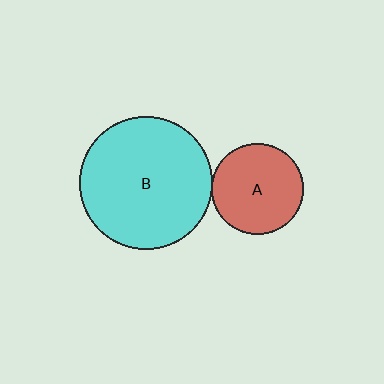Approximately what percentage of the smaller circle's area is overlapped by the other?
Approximately 5%.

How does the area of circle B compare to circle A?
Approximately 2.1 times.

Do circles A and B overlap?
Yes.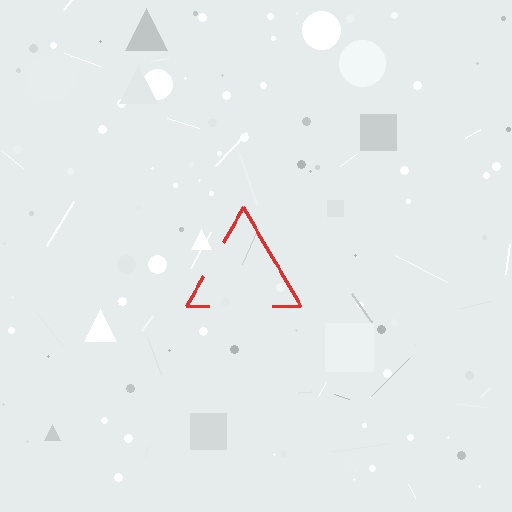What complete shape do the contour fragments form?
The contour fragments form a triangle.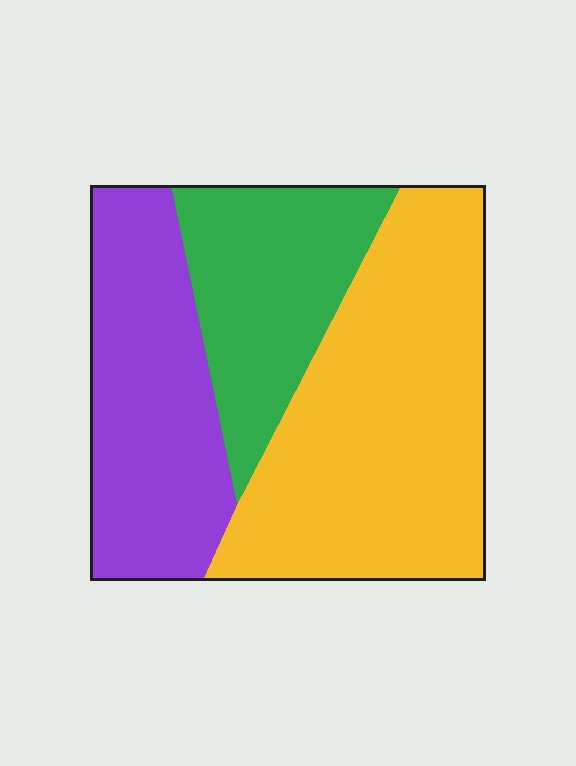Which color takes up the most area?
Yellow, at roughly 45%.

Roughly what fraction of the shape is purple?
Purple takes up between a quarter and a half of the shape.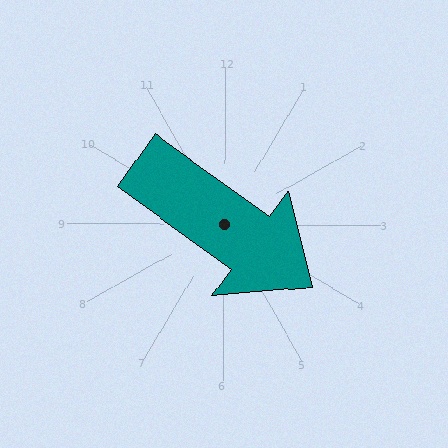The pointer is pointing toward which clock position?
Roughly 4 o'clock.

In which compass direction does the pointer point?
Southeast.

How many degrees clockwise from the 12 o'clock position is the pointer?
Approximately 126 degrees.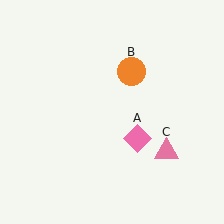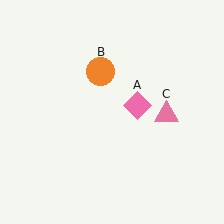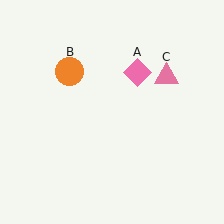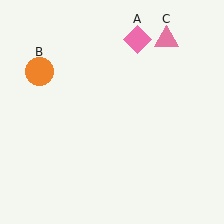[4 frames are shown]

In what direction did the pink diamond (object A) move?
The pink diamond (object A) moved up.